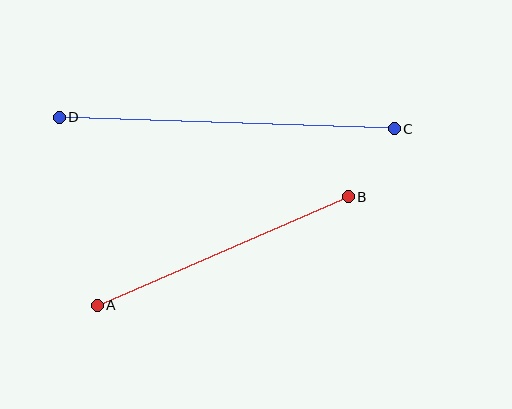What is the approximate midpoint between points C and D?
The midpoint is at approximately (227, 123) pixels.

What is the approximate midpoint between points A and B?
The midpoint is at approximately (223, 251) pixels.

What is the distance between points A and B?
The distance is approximately 274 pixels.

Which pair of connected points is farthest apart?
Points C and D are farthest apart.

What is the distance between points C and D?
The distance is approximately 335 pixels.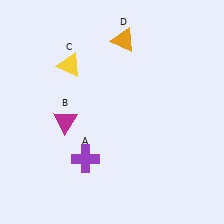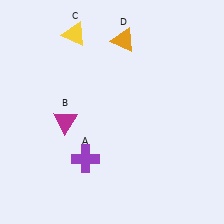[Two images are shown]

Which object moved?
The yellow triangle (C) moved up.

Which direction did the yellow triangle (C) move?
The yellow triangle (C) moved up.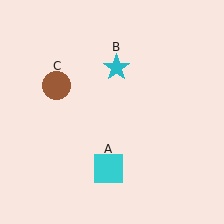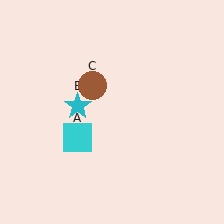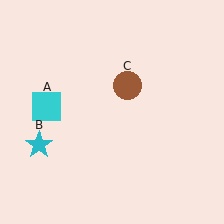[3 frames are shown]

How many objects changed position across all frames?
3 objects changed position: cyan square (object A), cyan star (object B), brown circle (object C).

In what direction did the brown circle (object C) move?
The brown circle (object C) moved right.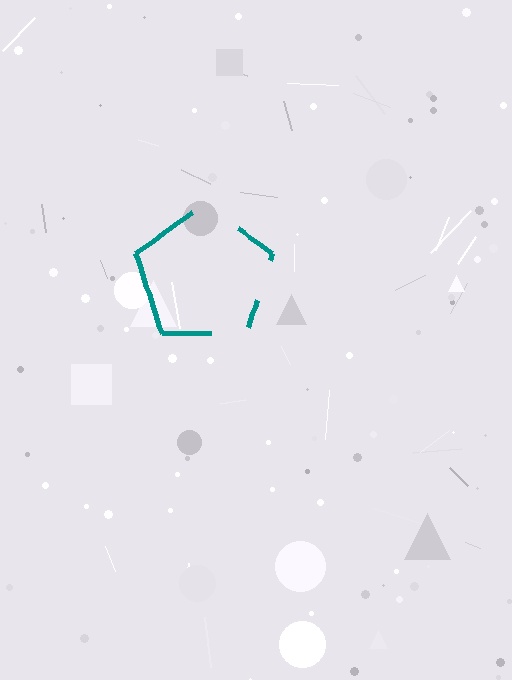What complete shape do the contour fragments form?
The contour fragments form a pentagon.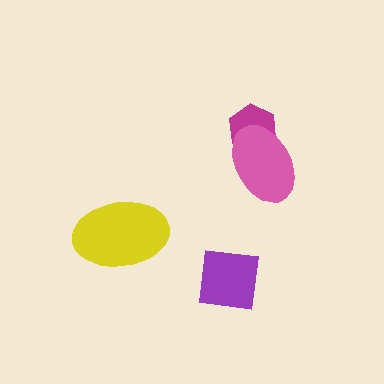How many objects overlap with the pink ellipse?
1 object overlaps with the pink ellipse.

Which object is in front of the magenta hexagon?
The pink ellipse is in front of the magenta hexagon.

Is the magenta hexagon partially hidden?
Yes, it is partially covered by another shape.